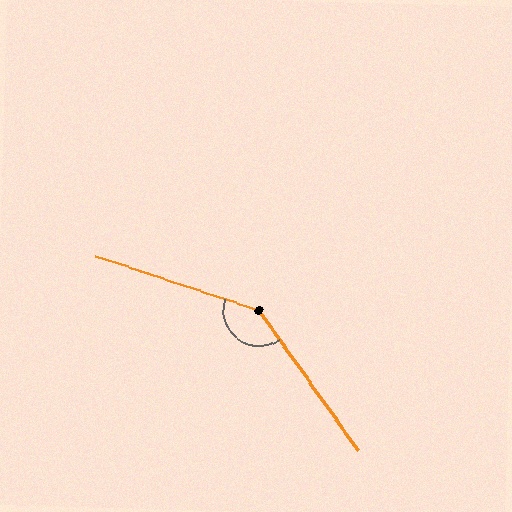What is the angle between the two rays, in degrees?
Approximately 143 degrees.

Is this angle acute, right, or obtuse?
It is obtuse.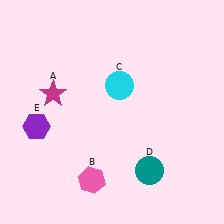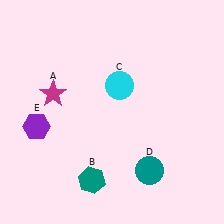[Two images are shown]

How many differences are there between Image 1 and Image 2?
There is 1 difference between the two images.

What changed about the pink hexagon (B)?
In Image 1, B is pink. In Image 2, it changed to teal.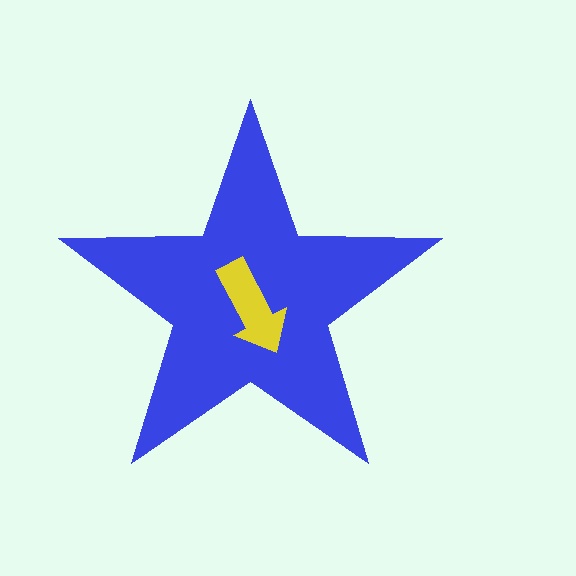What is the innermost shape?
The yellow arrow.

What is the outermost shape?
The blue star.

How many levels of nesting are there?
2.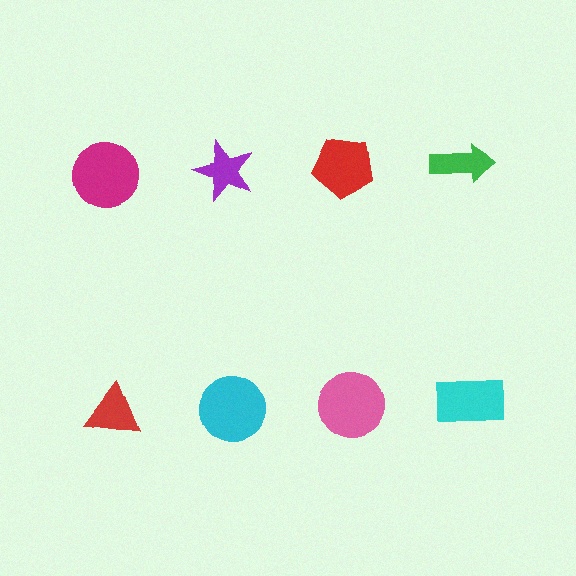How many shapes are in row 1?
4 shapes.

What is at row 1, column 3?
A red pentagon.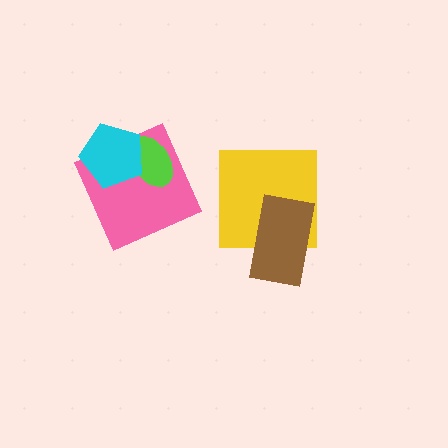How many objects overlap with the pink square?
2 objects overlap with the pink square.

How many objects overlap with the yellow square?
1 object overlaps with the yellow square.